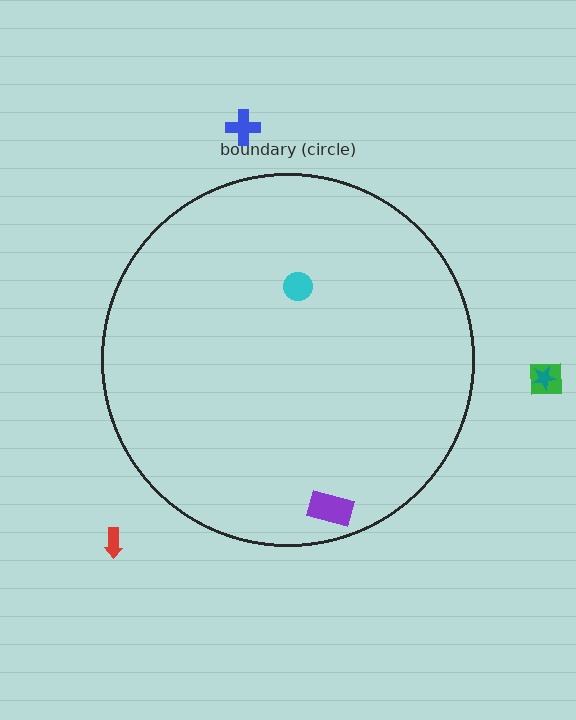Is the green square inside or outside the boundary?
Outside.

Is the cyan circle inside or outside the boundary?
Inside.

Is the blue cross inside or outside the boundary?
Outside.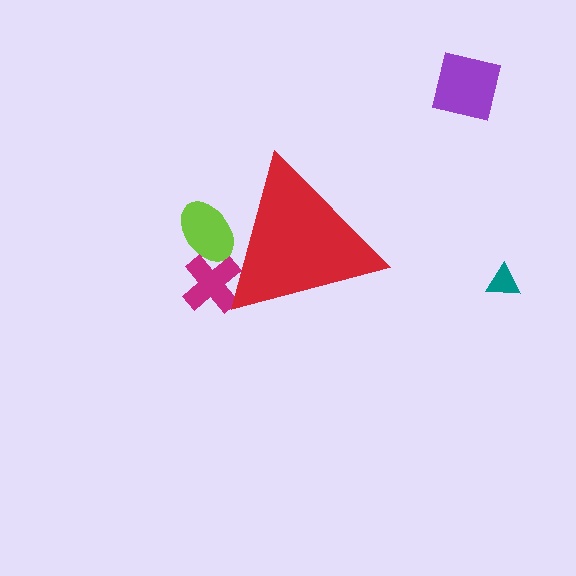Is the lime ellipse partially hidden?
Yes, the lime ellipse is partially hidden behind the red triangle.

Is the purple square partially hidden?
No, the purple square is fully visible.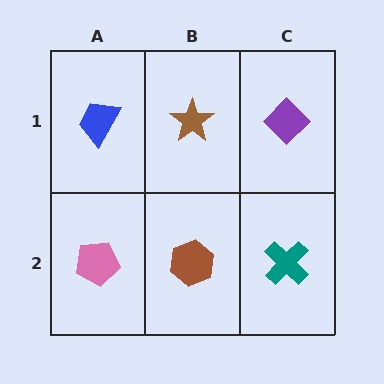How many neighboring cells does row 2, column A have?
2.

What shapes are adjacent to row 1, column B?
A brown hexagon (row 2, column B), a blue trapezoid (row 1, column A), a purple diamond (row 1, column C).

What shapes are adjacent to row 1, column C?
A teal cross (row 2, column C), a brown star (row 1, column B).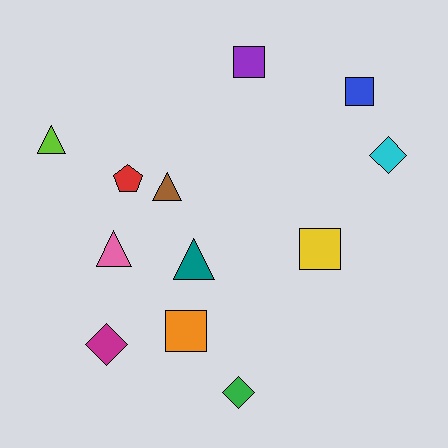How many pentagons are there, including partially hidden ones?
There is 1 pentagon.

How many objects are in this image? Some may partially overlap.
There are 12 objects.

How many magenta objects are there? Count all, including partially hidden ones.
There is 1 magenta object.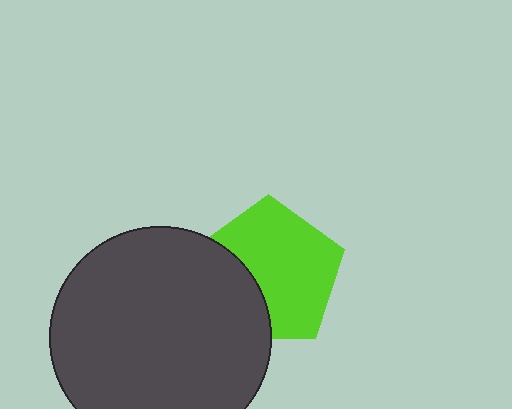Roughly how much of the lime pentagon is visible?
Most of it is visible (roughly 68%).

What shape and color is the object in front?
The object in front is a dark gray circle.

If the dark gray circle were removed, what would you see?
You would see the complete lime pentagon.